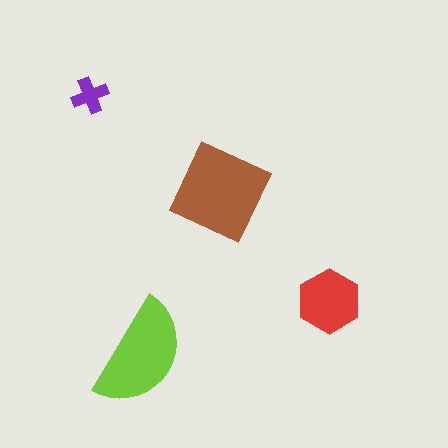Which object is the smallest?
The purple cross.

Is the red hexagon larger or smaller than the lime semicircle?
Smaller.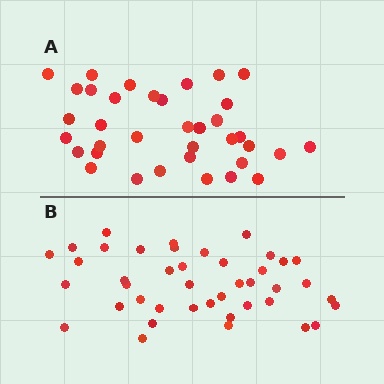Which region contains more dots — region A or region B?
Region B (the bottom region) has more dots.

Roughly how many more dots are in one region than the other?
Region B has about 6 more dots than region A.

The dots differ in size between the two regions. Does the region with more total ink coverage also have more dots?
No. Region A has more total ink coverage because its dots are larger, but region B actually contains more individual dots. Total area can be misleading — the number of items is what matters here.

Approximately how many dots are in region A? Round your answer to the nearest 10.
About 40 dots. (The exact count is 36, which rounds to 40.)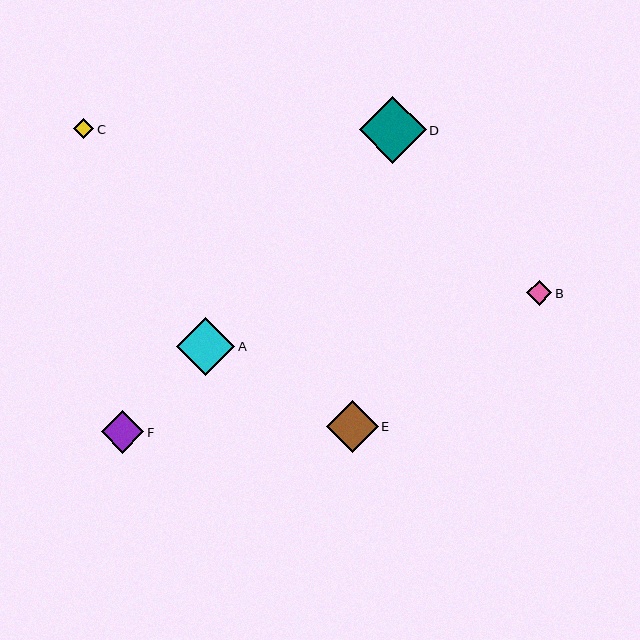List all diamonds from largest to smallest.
From largest to smallest: D, A, E, F, B, C.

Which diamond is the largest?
Diamond D is the largest with a size of approximately 67 pixels.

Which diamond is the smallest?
Diamond C is the smallest with a size of approximately 20 pixels.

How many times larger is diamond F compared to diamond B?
Diamond F is approximately 1.7 times the size of diamond B.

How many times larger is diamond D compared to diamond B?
Diamond D is approximately 2.6 times the size of diamond B.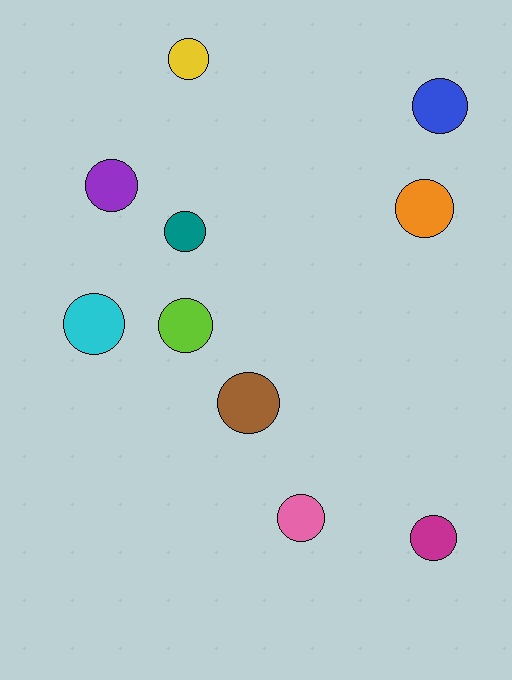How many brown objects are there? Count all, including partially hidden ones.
There is 1 brown object.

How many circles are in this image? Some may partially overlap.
There are 10 circles.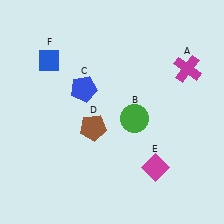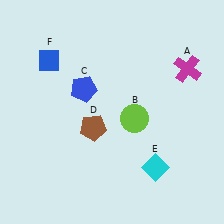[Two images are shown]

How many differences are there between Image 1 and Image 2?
There are 2 differences between the two images.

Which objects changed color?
B changed from green to lime. E changed from magenta to cyan.